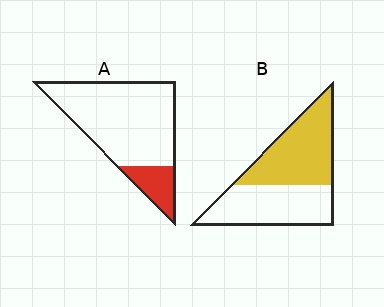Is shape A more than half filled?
No.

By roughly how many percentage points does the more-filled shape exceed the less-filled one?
By roughly 35 percentage points (B over A).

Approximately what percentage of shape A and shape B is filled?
A is approximately 15% and B is approximately 50%.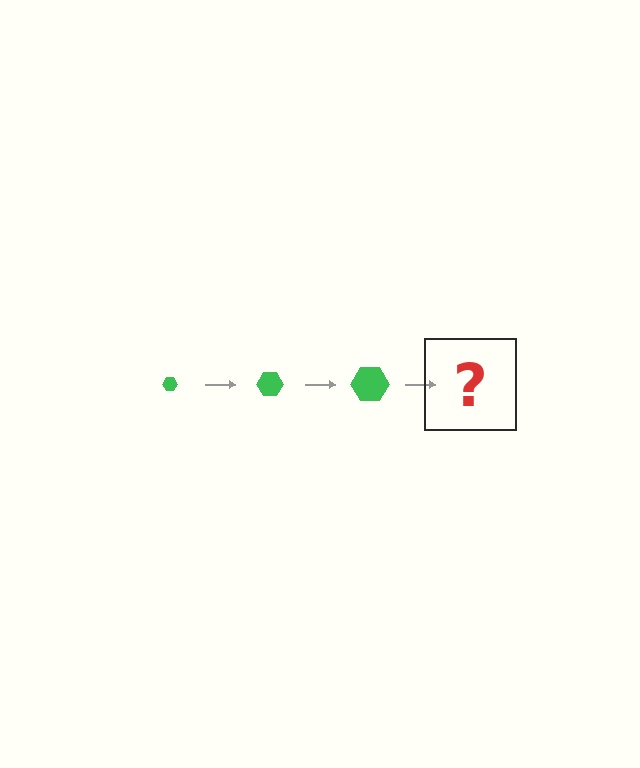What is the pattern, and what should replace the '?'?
The pattern is that the hexagon gets progressively larger each step. The '?' should be a green hexagon, larger than the previous one.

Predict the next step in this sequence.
The next step is a green hexagon, larger than the previous one.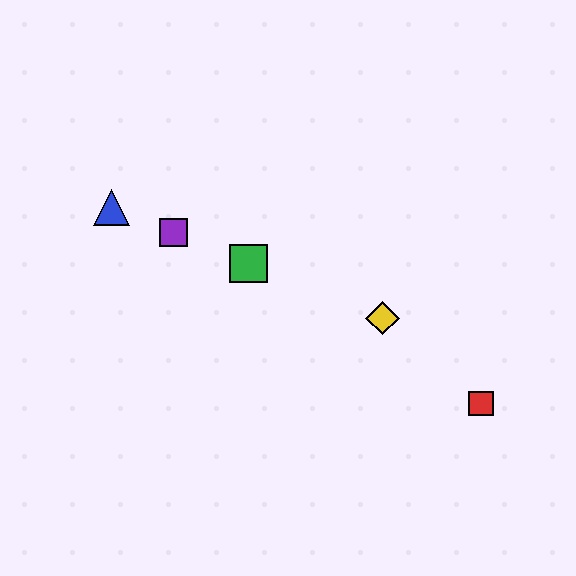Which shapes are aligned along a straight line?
The blue triangle, the green square, the yellow diamond, the purple square are aligned along a straight line.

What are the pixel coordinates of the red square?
The red square is at (481, 403).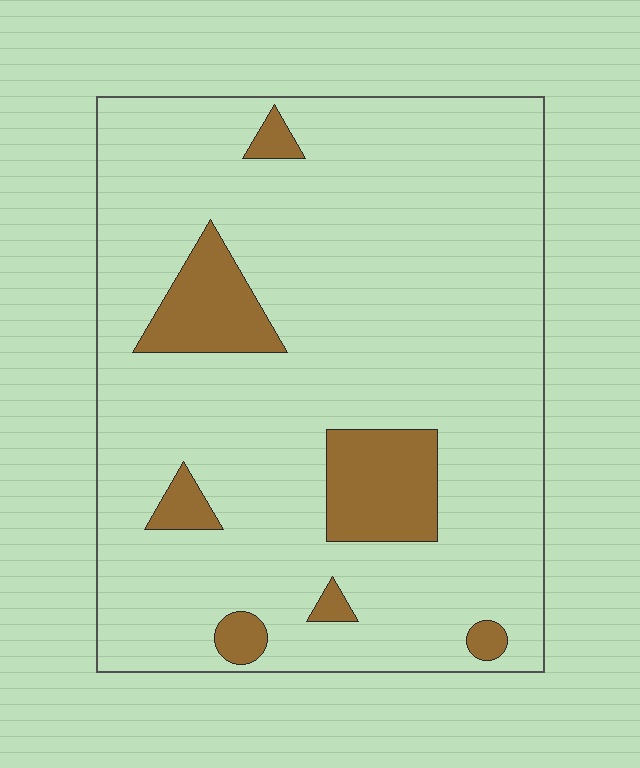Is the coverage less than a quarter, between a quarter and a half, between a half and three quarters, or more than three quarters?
Less than a quarter.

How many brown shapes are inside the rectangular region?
7.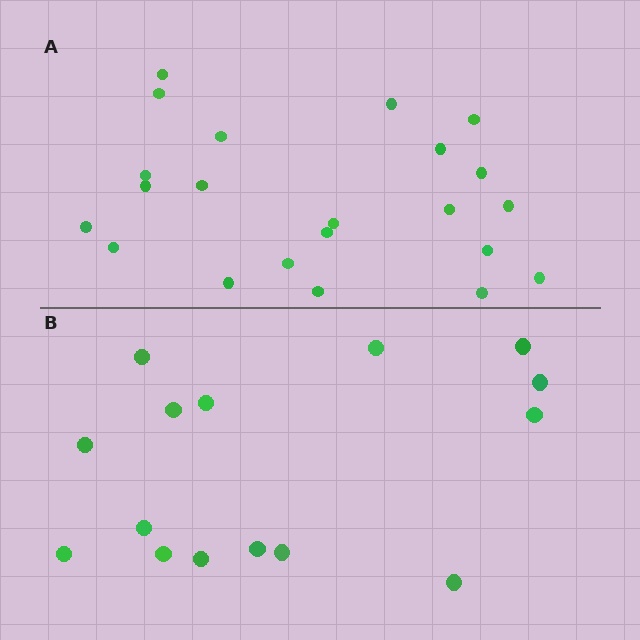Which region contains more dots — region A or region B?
Region A (the top region) has more dots.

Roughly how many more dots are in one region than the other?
Region A has roughly 8 or so more dots than region B.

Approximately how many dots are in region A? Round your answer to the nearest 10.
About 20 dots. (The exact count is 22, which rounds to 20.)